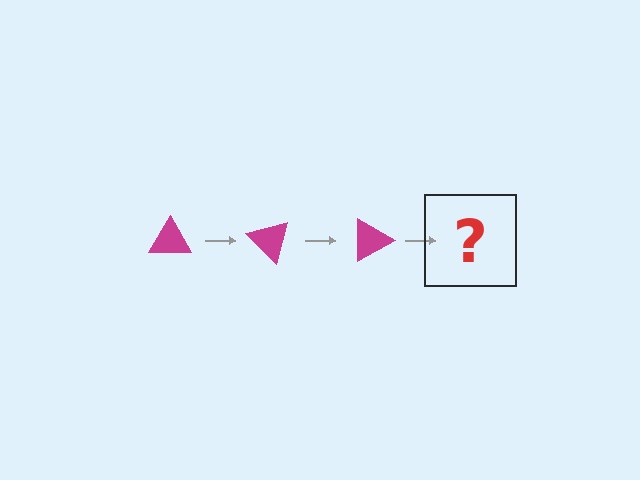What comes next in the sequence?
The next element should be a magenta triangle rotated 135 degrees.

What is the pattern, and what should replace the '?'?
The pattern is that the triangle rotates 45 degrees each step. The '?' should be a magenta triangle rotated 135 degrees.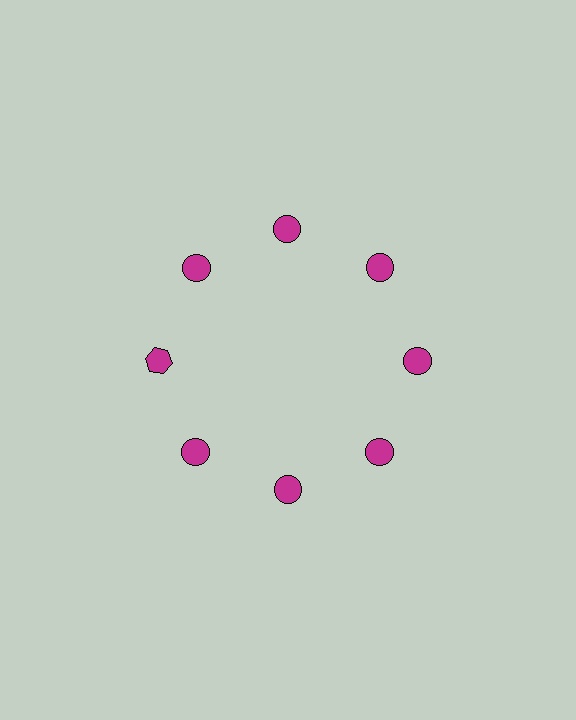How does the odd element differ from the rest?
It has a different shape: hexagon instead of circle.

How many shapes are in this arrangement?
There are 8 shapes arranged in a ring pattern.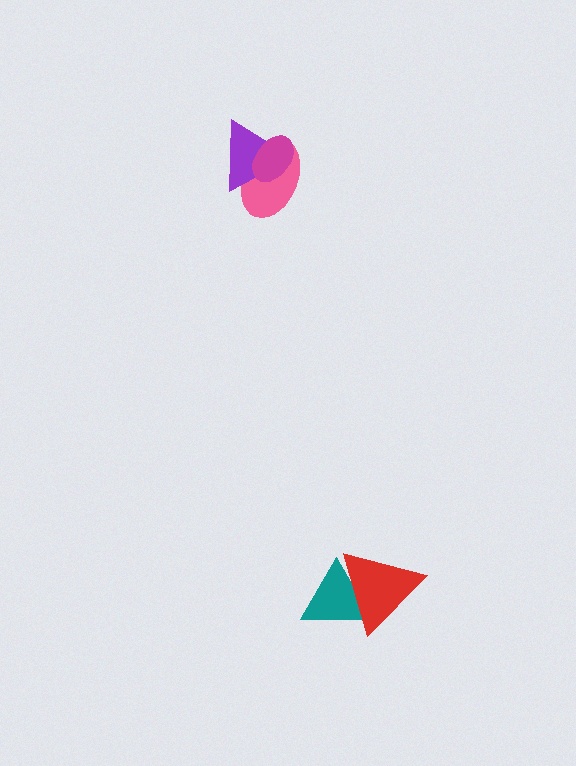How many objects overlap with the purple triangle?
2 objects overlap with the purple triangle.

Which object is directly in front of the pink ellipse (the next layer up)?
The purple triangle is directly in front of the pink ellipse.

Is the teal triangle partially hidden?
Yes, it is partially covered by another shape.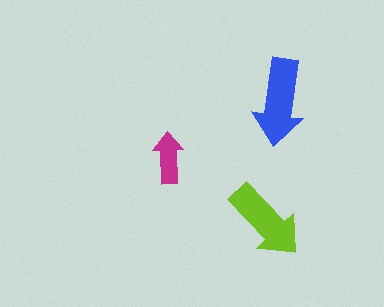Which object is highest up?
The blue arrow is topmost.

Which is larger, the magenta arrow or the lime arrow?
The lime one.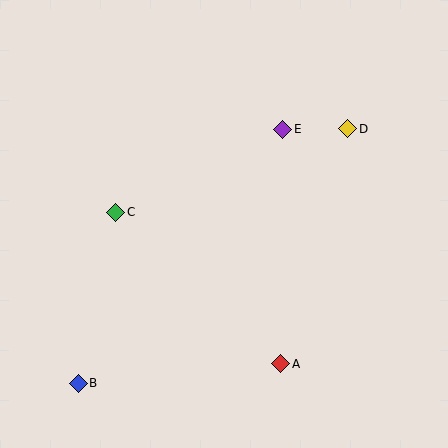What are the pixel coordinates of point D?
Point D is at (348, 129).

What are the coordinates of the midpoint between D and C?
The midpoint between D and C is at (232, 170).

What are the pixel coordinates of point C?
Point C is at (116, 212).